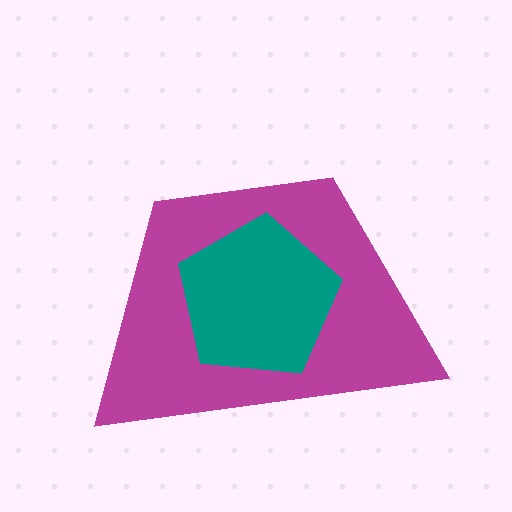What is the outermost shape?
The magenta trapezoid.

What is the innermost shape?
The teal pentagon.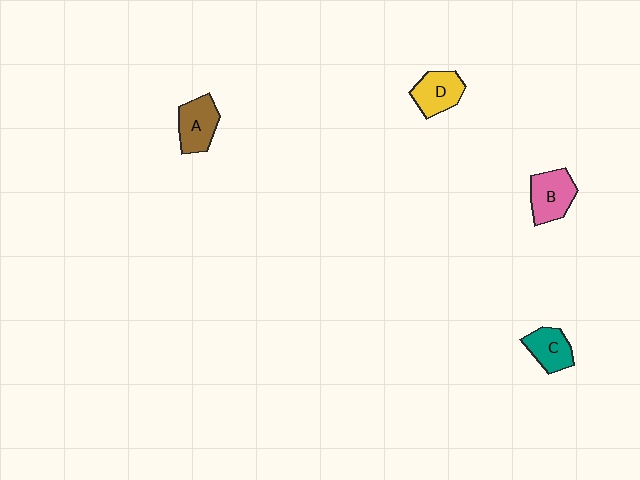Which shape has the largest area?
Shape B (pink).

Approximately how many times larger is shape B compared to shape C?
Approximately 1.2 times.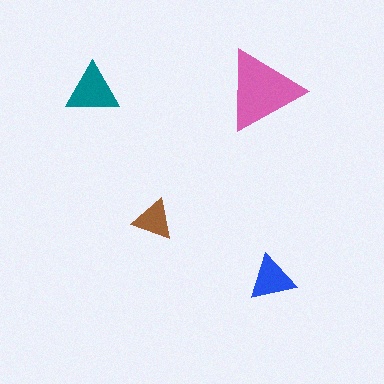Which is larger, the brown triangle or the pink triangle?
The pink one.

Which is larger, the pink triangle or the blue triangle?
The pink one.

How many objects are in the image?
There are 4 objects in the image.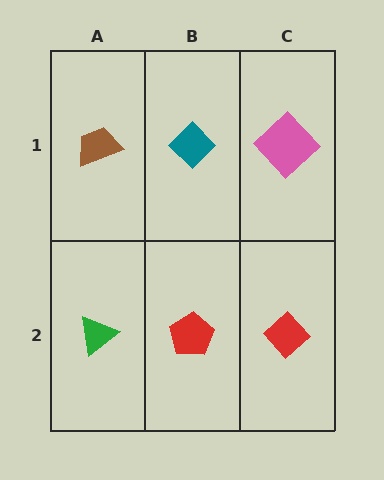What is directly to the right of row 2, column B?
A red diamond.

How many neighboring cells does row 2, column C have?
2.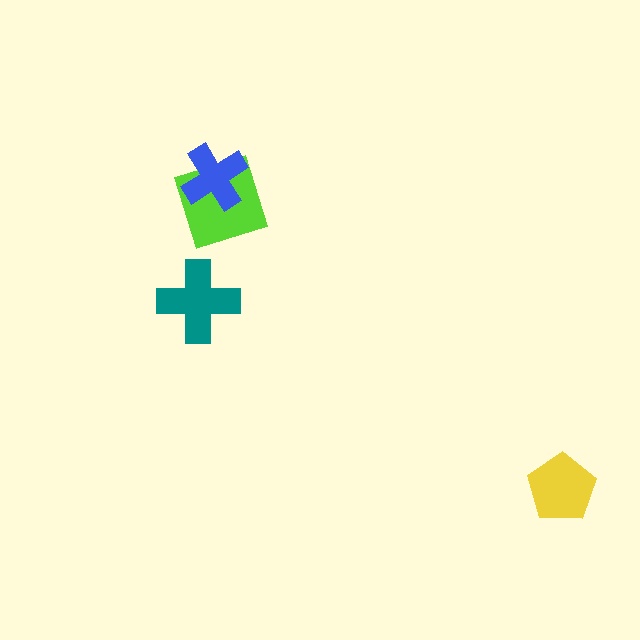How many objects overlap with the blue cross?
1 object overlaps with the blue cross.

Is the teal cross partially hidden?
No, no other shape covers it.